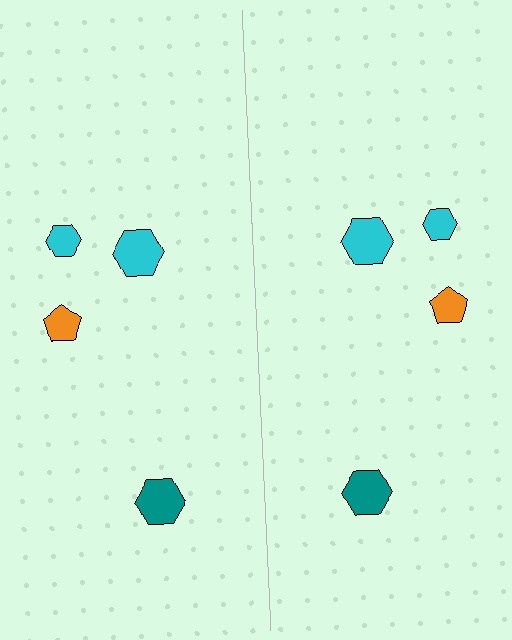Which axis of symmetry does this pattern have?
The pattern has a vertical axis of symmetry running through the center of the image.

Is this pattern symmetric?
Yes, this pattern has bilateral (reflection) symmetry.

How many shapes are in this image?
There are 8 shapes in this image.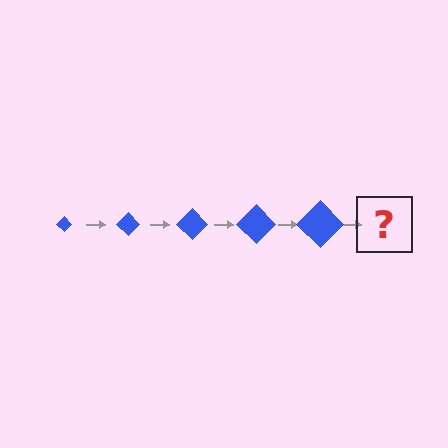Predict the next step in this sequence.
The next step is a blue diamond, larger than the previous one.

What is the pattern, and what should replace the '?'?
The pattern is that the diamond gets progressively larger each step. The '?' should be a blue diamond, larger than the previous one.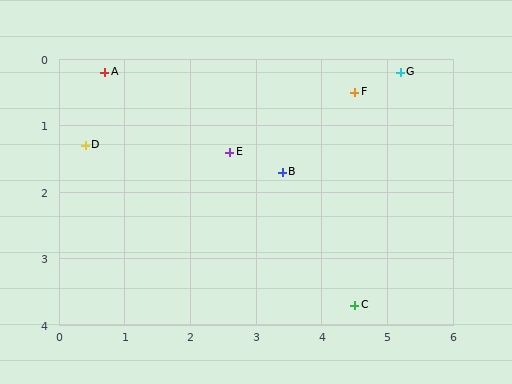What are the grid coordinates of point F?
Point F is at approximately (4.5, 0.5).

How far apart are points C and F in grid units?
Points C and F are about 3.2 grid units apart.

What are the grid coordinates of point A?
Point A is at approximately (0.7, 0.2).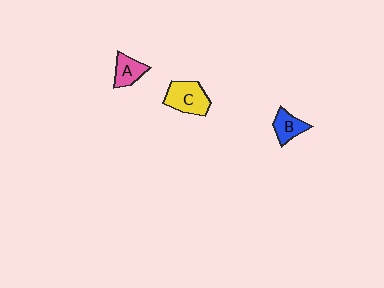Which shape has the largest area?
Shape C (yellow).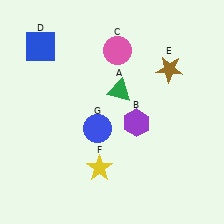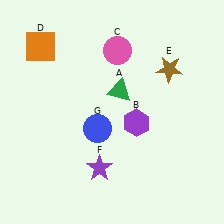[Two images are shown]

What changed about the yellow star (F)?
In Image 1, F is yellow. In Image 2, it changed to purple.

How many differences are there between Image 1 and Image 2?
There are 2 differences between the two images.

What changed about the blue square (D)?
In Image 1, D is blue. In Image 2, it changed to orange.